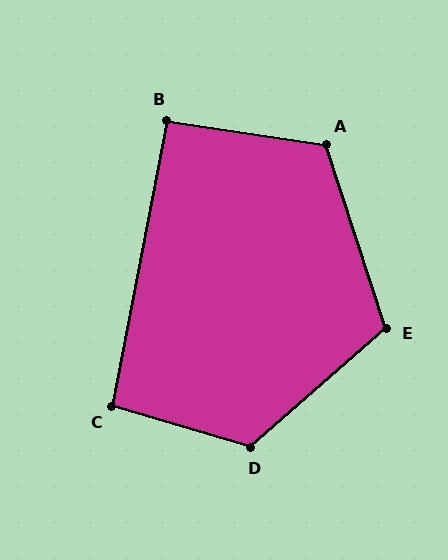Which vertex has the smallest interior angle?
B, at approximately 92 degrees.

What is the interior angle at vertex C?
Approximately 95 degrees (obtuse).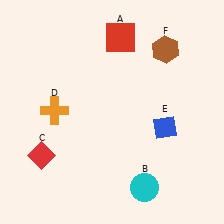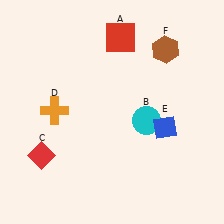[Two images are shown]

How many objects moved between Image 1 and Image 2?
1 object moved between the two images.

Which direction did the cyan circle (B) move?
The cyan circle (B) moved up.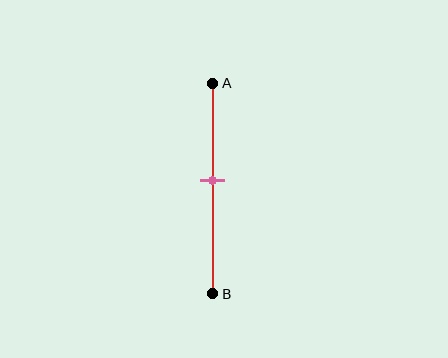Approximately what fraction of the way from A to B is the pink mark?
The pink mark is approximately 45% of the way from A to B.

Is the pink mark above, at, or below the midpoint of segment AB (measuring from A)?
The pink mark is above the midpoint of segment AB.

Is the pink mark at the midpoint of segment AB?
No, the mark is at about 45% from A, not at the 50% midpoint.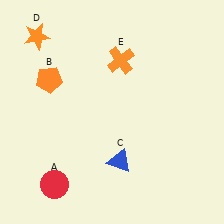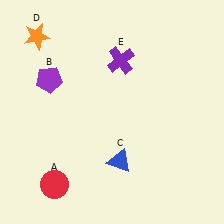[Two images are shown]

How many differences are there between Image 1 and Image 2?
There are 2 differences between the two images.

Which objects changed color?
B changed from orange to purple. E changed from orange to purple.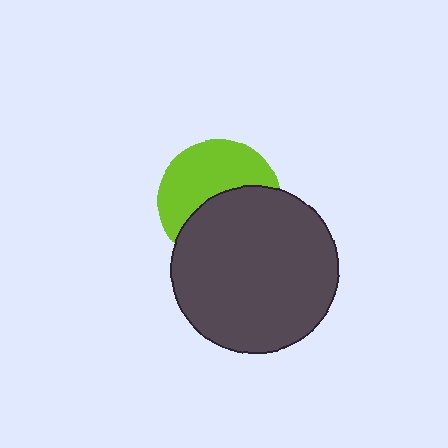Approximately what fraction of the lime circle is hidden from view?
Roughly 49% of the lime circle is hidden behind the dark gray circle.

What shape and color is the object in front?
The object in front is a dark gray circle.